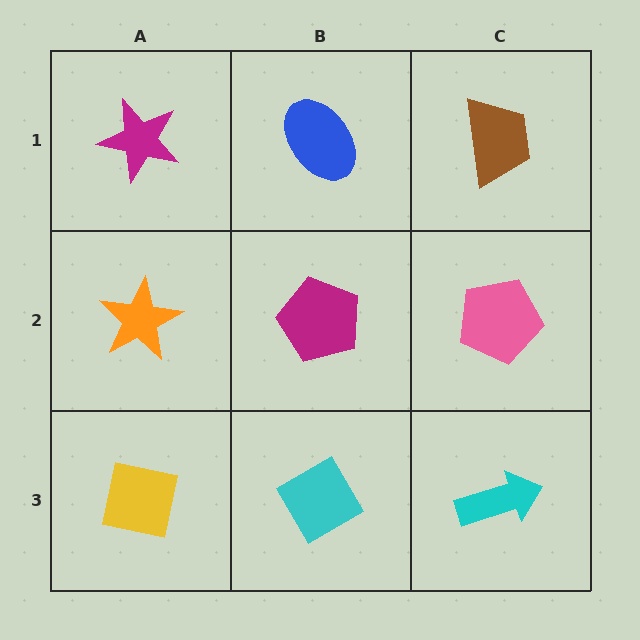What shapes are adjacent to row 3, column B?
A magenta pentagon (row 2, column B), a yellow square (row 3, column A), a cyan arrow (row 3, column C).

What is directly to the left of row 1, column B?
A magenta star.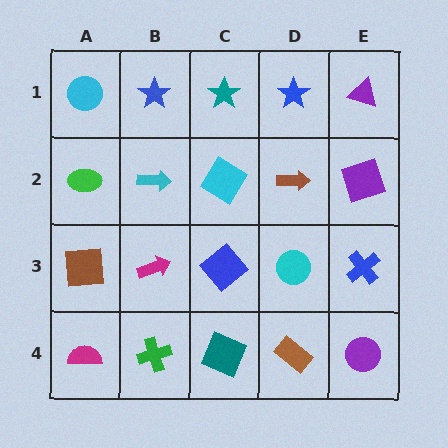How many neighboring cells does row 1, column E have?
2.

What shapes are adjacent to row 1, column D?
A brown arrow (row 2, column D), a teal star (row 1, column C), a purple triangle (row 1, column E).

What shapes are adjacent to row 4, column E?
A blue cross (row 3, column E), a brown rectangle (row 4, column D).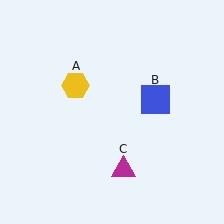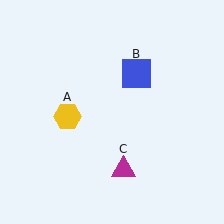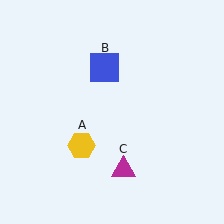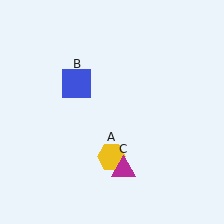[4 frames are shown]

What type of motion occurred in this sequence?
The yellow hexagon (object A), blue square (object B) rotated counterclockwise around the center of the scene.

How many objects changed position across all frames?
2 objects changed position: yellow hexagon (object A), blue square (object B).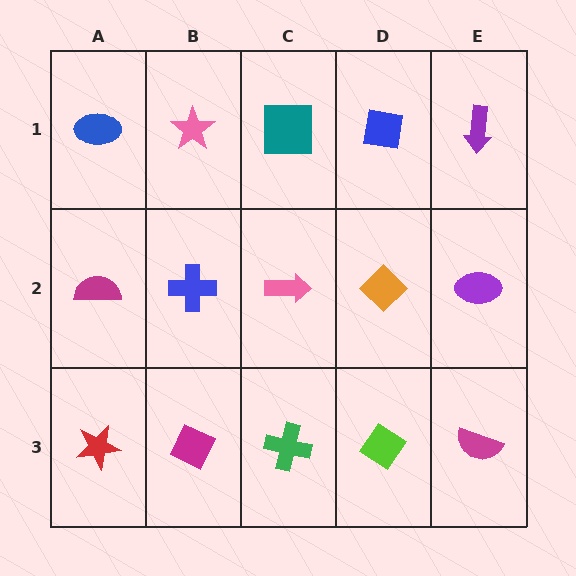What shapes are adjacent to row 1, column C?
A pink arrow (row 2, column C), a pink star (row 1, column B), a blue square (row 1, column D).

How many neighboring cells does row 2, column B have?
4.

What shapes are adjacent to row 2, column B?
A pink star (row 1, column B), a magenta diamond (row 3, column B), a magenta semicircle (row 2, column A), a pink arrow (row 2, column C).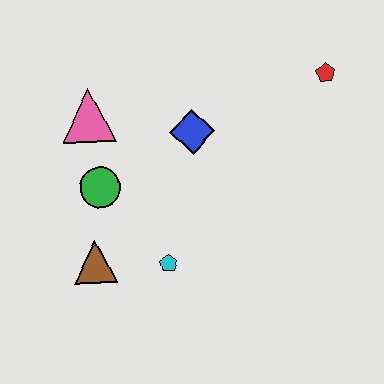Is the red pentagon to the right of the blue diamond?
Yes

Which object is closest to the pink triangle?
The green circle is closest to the pink triangle.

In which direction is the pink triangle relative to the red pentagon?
The pink triangle is to the left of the red pentagon.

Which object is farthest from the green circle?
The red pentagon is farthest from the green circle.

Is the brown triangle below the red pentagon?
Yes